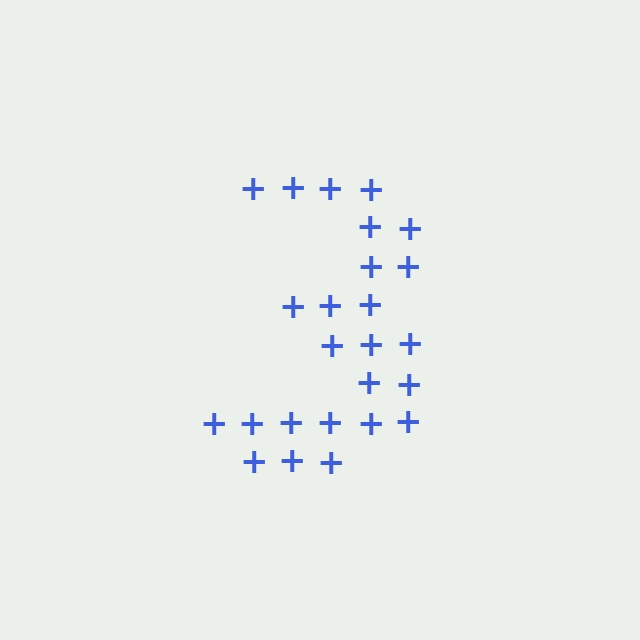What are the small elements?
The small elements are plus signs.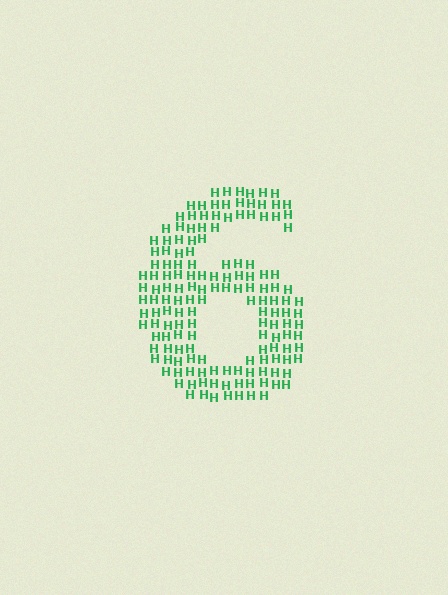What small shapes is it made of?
It is made of small letter H's.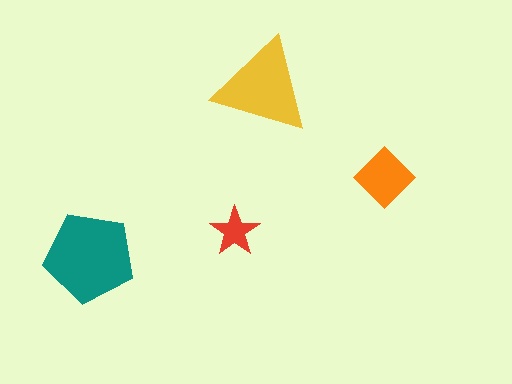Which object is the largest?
The teal pentagon.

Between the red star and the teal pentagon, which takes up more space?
The teal pentagon.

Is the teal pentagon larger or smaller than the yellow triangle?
Larger.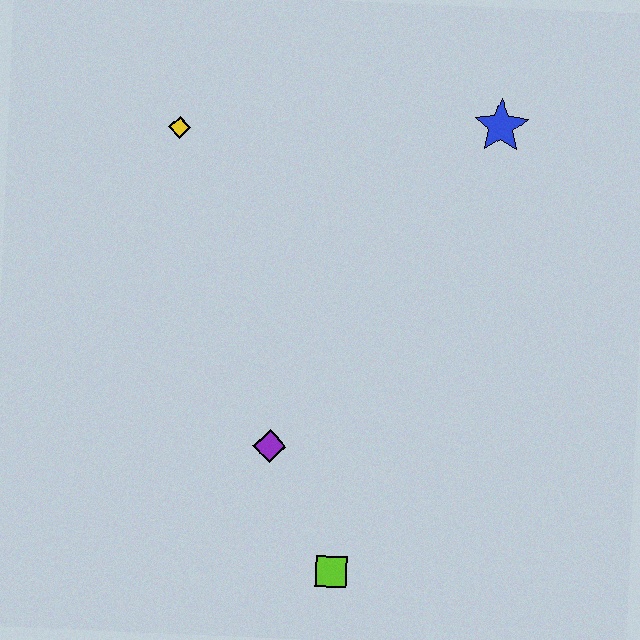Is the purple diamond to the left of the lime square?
Yes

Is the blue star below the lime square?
No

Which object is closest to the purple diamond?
The lime square is closest to the purple diamond.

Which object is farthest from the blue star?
The lime square is farthest from the blue star.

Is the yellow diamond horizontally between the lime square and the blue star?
No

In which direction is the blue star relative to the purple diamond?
The blue star is above the purple diamond.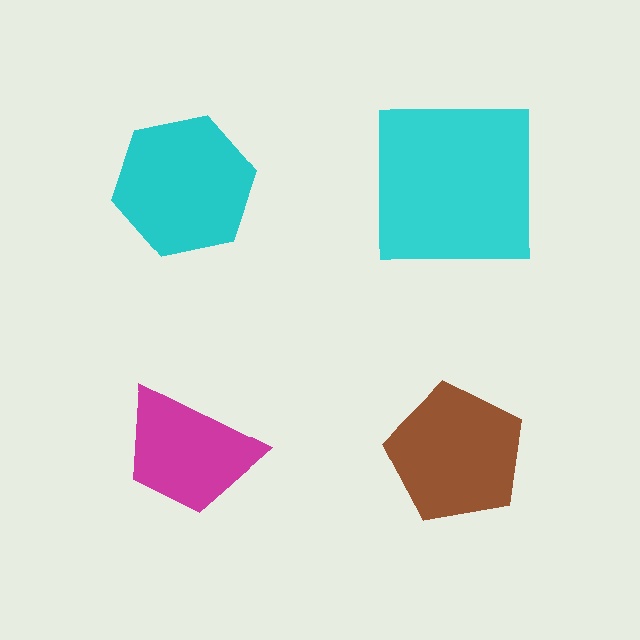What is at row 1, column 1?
A cyan hexagon.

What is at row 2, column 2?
A brown pentagon.